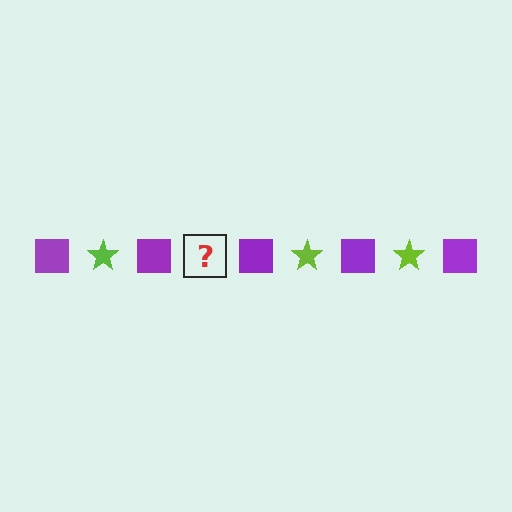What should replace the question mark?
The question mark should be replaced with a lime star.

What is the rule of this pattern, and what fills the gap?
The rule is that the pattern alternates between purple square and lime star. The gap should be filled with a lime star.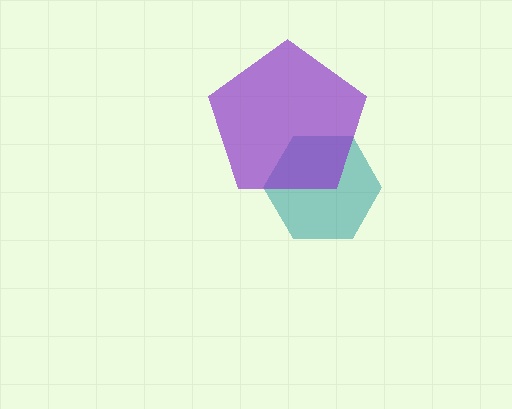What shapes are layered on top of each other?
The layered shapes are: a teal hexagon, a purple pentagon.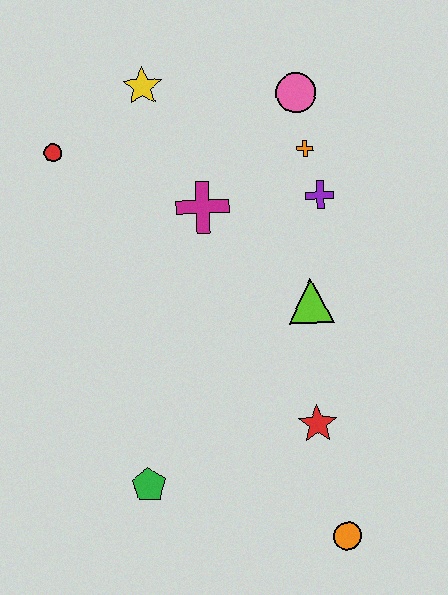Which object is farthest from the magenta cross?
The orange circle is farthest from the magenta cross.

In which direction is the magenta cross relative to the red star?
The magenta cross is above the red star.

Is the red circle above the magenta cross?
Yes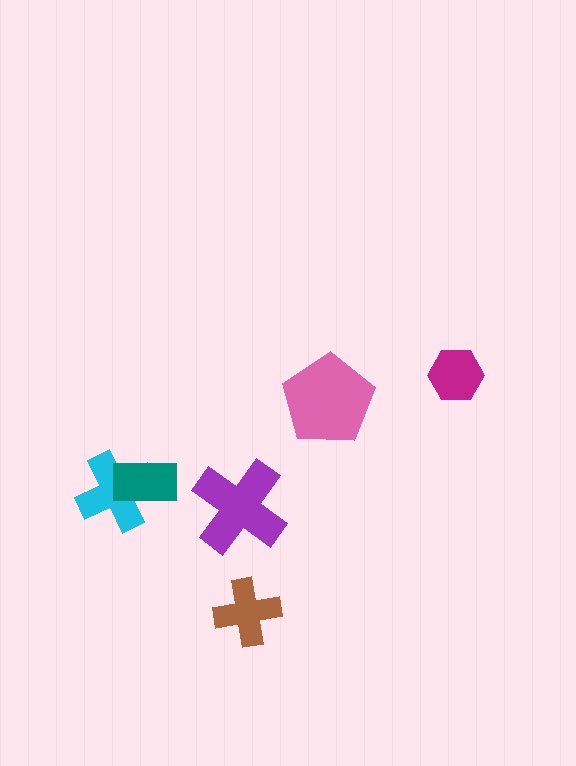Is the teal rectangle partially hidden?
No, no other shape covers it.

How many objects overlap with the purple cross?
0 objects overlap with the purple cross.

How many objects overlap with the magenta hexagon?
0 objects overlap with the magenta hexagon.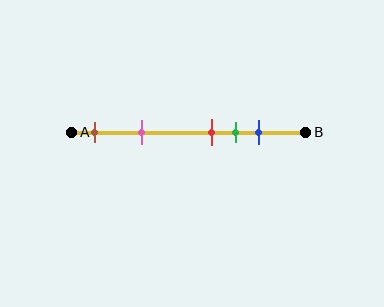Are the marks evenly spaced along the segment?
No, the marks are not evenly spaced.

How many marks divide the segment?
There are 5 marks dividing the segment.